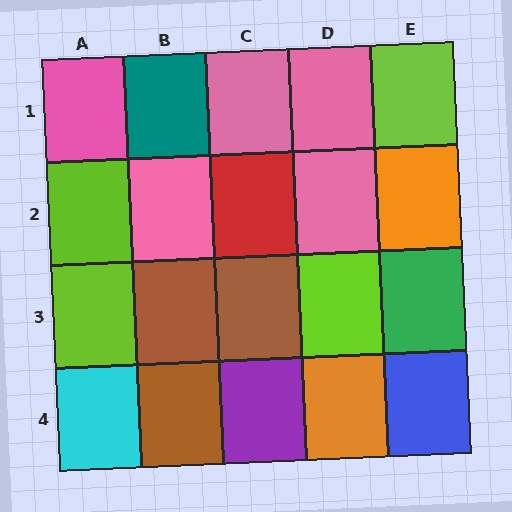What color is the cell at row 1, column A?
Pink.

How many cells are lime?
4 cells are lime.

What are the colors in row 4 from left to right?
Cyan, brown, purple, orange, blue.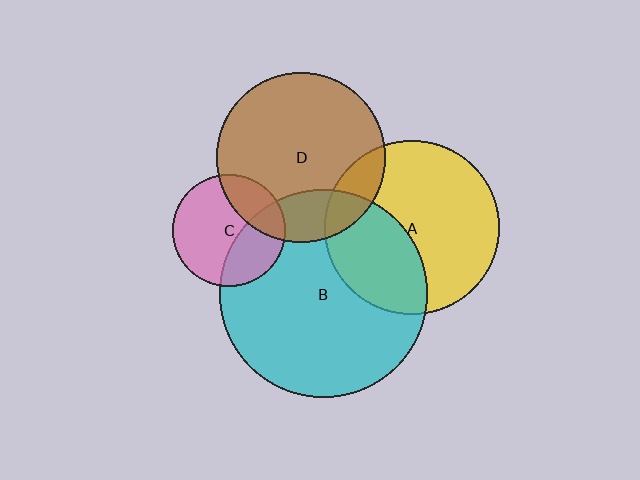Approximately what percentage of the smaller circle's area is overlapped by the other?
Approximately 35%.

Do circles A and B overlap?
Yes.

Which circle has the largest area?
Circle B (cyan).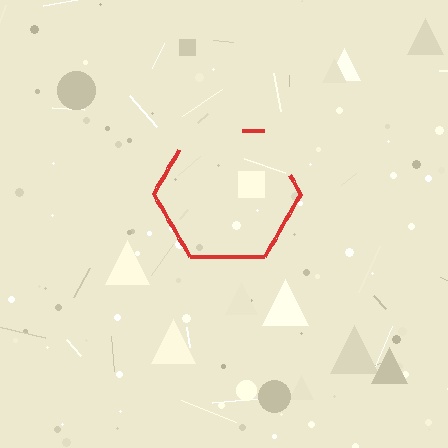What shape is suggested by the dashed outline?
The dashed outline suggests a hexagon.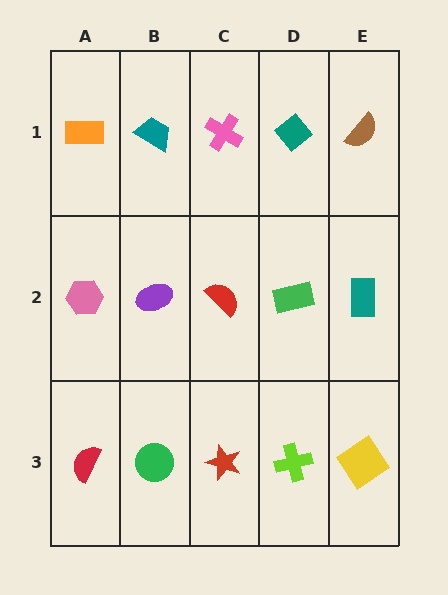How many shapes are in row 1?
5 shapes.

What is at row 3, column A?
A red semicircle.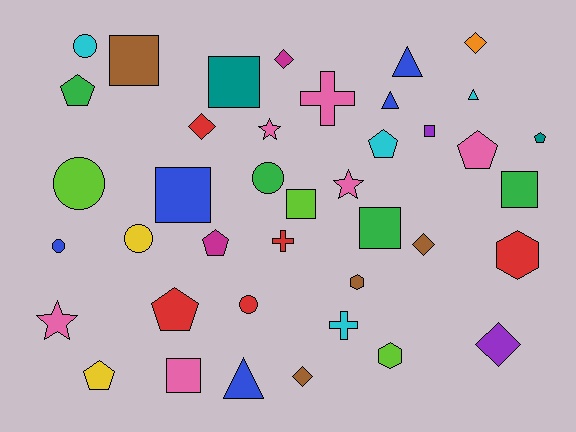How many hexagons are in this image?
There are 3 hexagons.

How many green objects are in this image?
There are 4 green objects.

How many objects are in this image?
There are 40 objects.